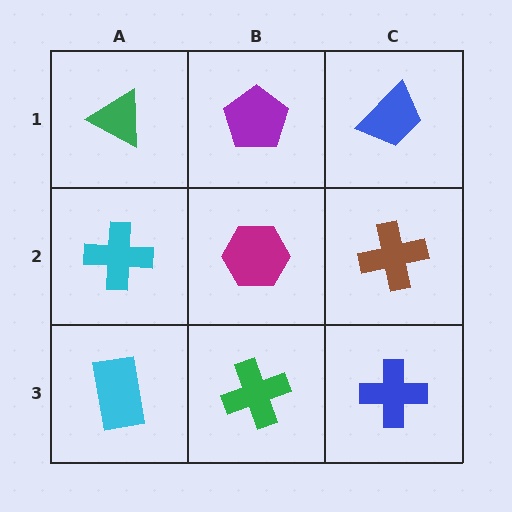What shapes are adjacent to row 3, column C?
A brown cross (row 2, column C), a green cross (row 3, column B).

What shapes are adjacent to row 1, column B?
A magenta hexagon (row 2, column B), a green triangle (row 1, column A), a blue trapezoid (row 1, column C).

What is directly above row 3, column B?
A magenta hexagon.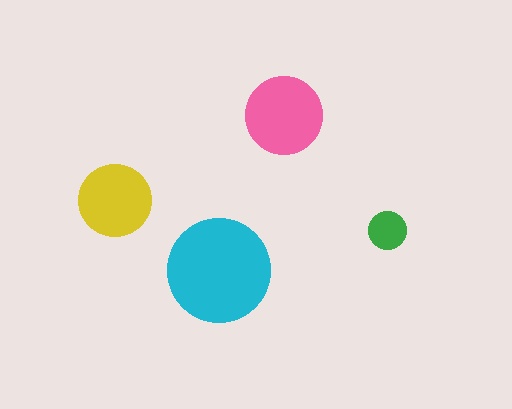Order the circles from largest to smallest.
the cyan one, the pink one, the yellow one, the green one.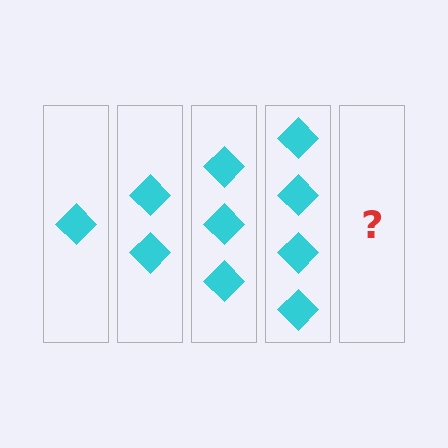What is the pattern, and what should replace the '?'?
The pattern is that each step adds one more diamond. The '?' should be 5 diamonds.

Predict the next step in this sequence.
The next step is 5 diamonds.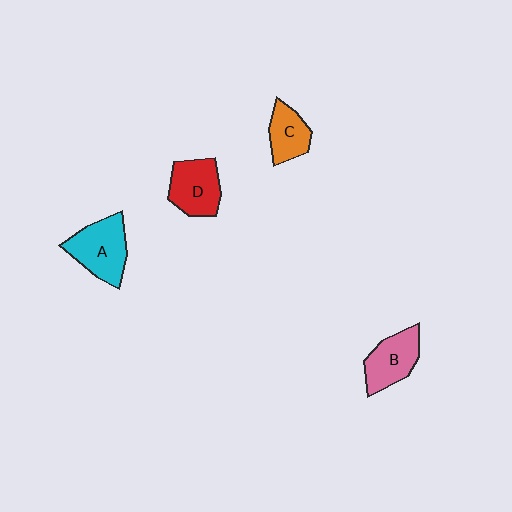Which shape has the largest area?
Shape A (cyan).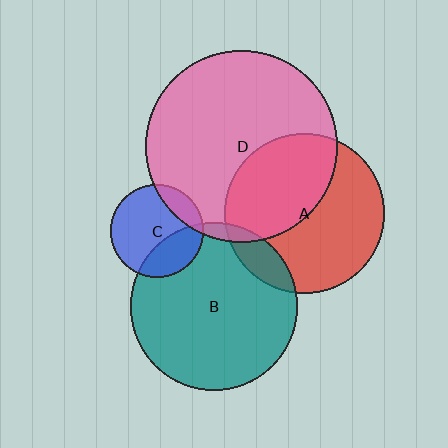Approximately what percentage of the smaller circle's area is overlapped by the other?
Approximately 5%.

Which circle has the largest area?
Circle D (pink).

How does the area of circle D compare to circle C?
Approximately 4.3 times.